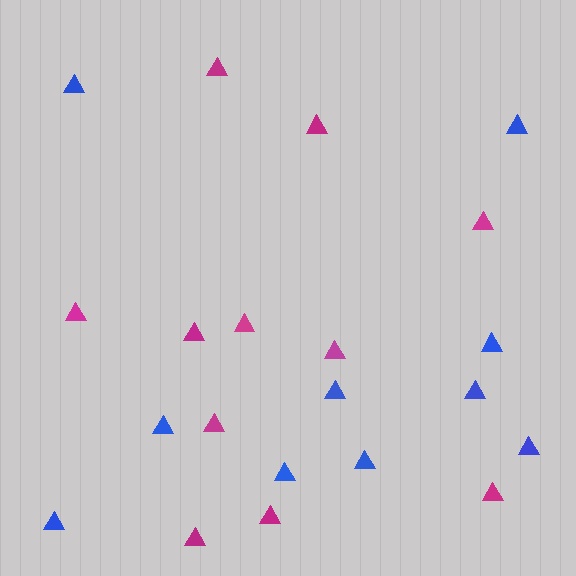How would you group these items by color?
There are 2 groups: one group of magenta triangles (11) and one group of blue triangles (10).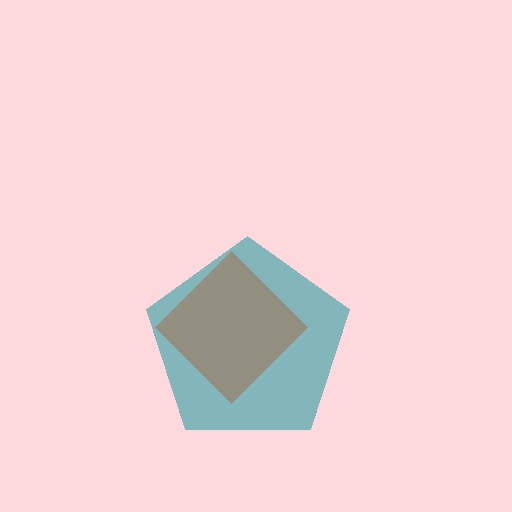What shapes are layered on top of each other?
The layered shapes are: a teal pentagon, a brown diamond.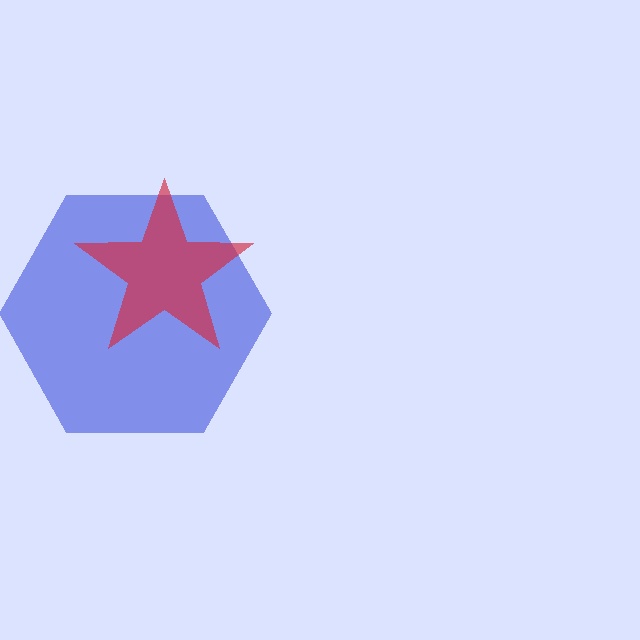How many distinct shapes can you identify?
There are 2 distinct shapes: a blue hexagon, a red star.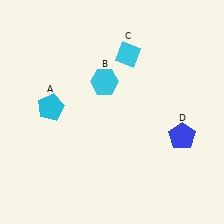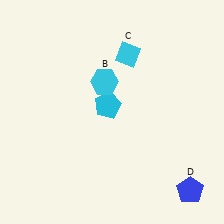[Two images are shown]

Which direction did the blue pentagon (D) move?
The blue pentagon (D) moved down.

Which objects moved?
The objects that moved are: the cyan pentagon (A), the blue pentagon (D).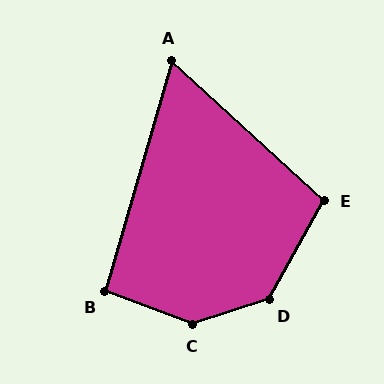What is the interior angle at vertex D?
Approximately 137 degrees (obtuse).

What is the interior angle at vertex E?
Approximately 103 degrees (obtuse).